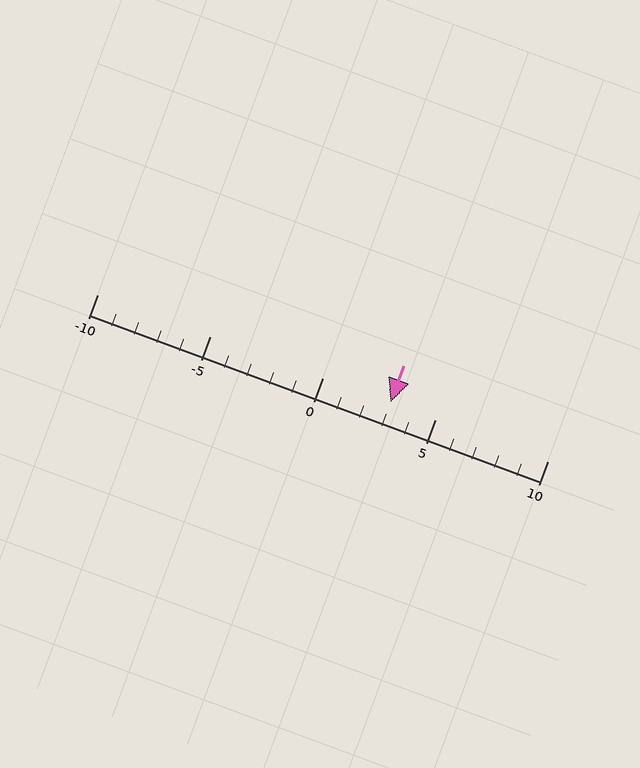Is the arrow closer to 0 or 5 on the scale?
The arrow is closer to 5.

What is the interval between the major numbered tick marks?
The major tick marks are spaced 5 units apart.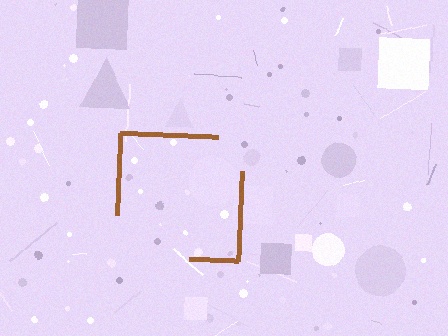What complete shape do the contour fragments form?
The contour fragments form a square.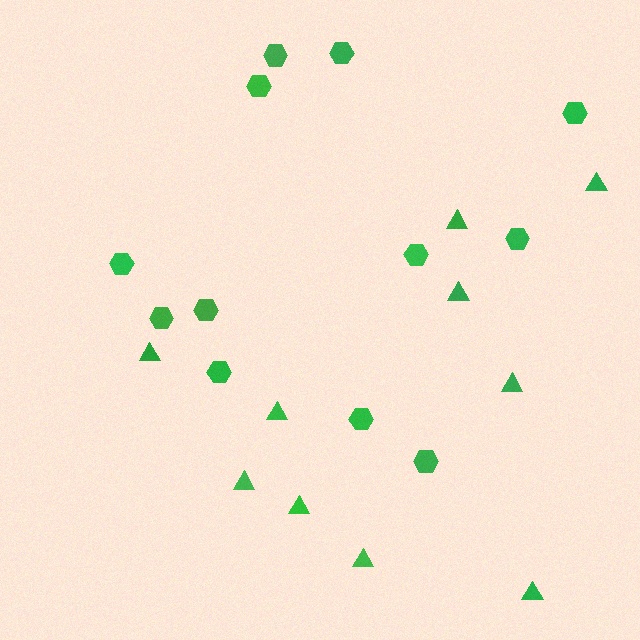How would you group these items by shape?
There are 2 groups: one group of hexagons (12) and one group of triangles (10).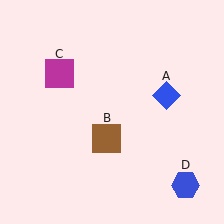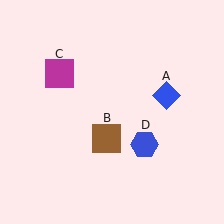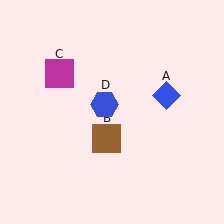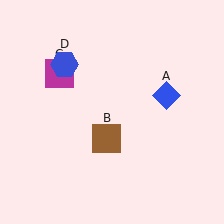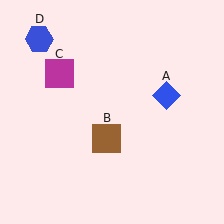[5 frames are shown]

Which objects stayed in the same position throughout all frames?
Blue diamond (object A) and brown square (object B) and magenta square (object C) remained stationary.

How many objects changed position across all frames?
1 object changed position: blue hexagon (object D).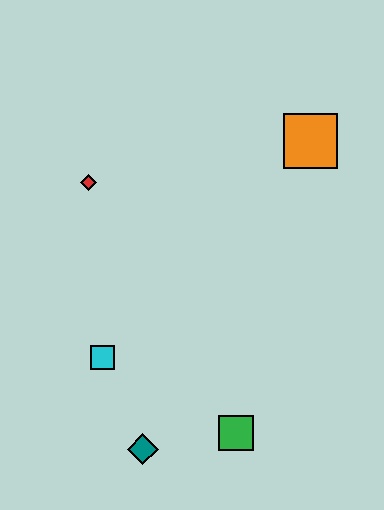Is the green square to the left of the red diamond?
No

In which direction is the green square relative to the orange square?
The green square is below the orange square.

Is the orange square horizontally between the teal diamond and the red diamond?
No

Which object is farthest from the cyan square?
The orange square is farthest from the cyan square.